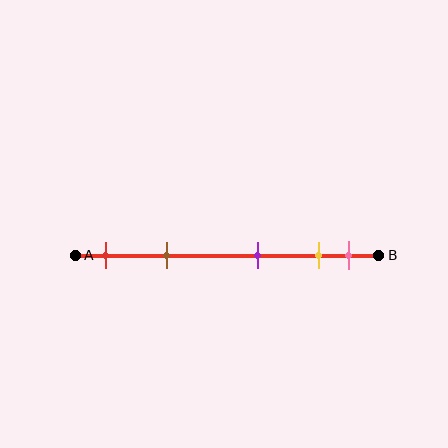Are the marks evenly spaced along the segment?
No, the marks are not evenly spaced.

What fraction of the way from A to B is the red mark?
The red mark is approximately 10% (0.1) of the way from A to B.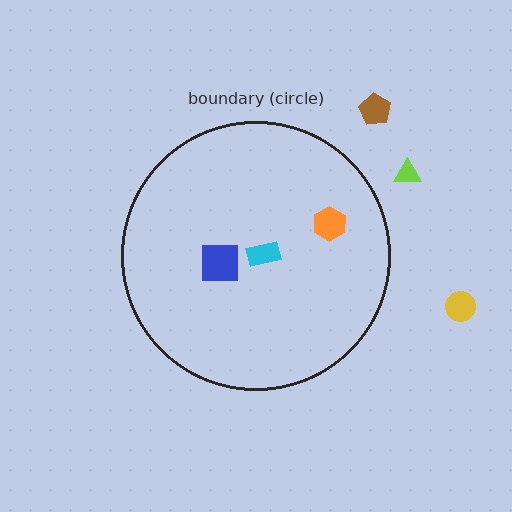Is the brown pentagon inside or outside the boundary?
Outside.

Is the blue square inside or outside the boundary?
Inside.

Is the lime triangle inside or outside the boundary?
Outside.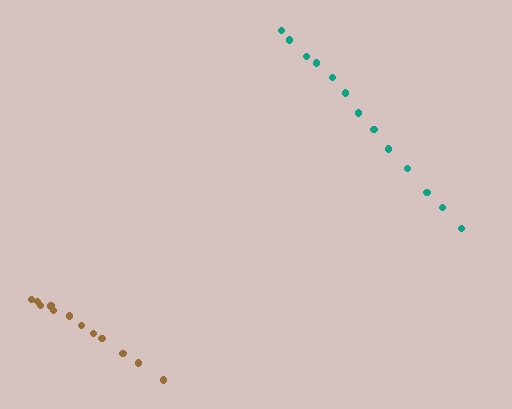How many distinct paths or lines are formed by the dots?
There are 2 distinct paths.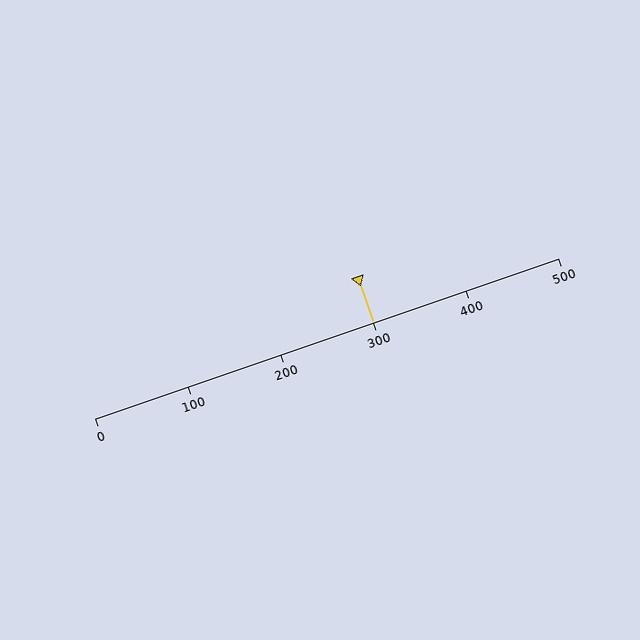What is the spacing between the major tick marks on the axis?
The major ticks are spaced 100 apart.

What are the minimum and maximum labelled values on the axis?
The axis runs from 0 to 500.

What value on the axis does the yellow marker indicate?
The marker indicates approximately 300.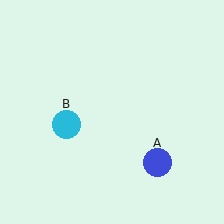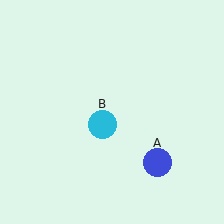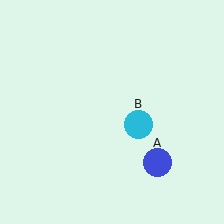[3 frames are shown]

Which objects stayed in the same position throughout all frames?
Blue circle (object A) remained stationary.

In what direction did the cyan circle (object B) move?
The cyan circle (object B) moved right.